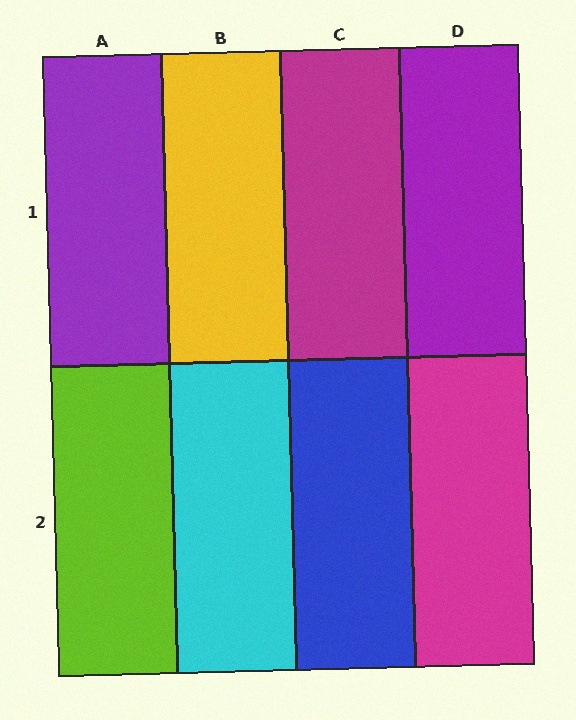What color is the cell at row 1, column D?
Purple.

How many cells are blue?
1 cell is blue.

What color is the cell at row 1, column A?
Purple.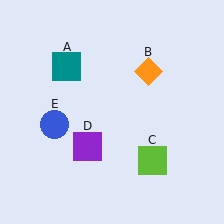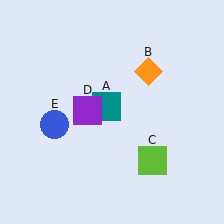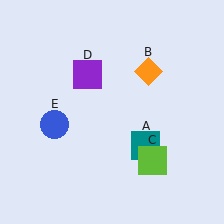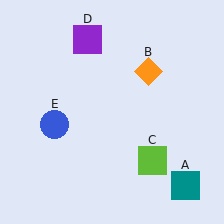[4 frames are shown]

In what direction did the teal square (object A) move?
The teal square (object A) moved down and to the right.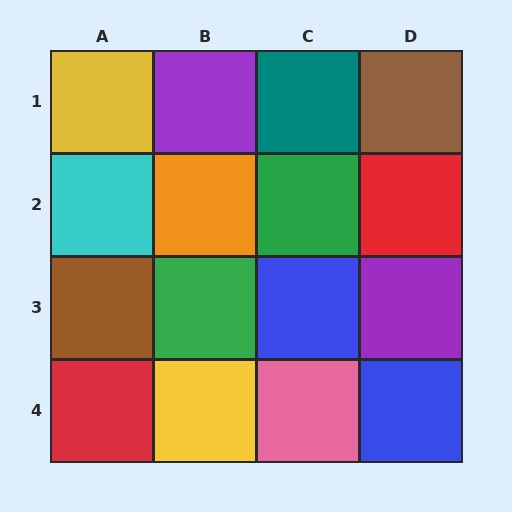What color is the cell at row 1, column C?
Teal.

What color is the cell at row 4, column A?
Red.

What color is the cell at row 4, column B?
Yellow.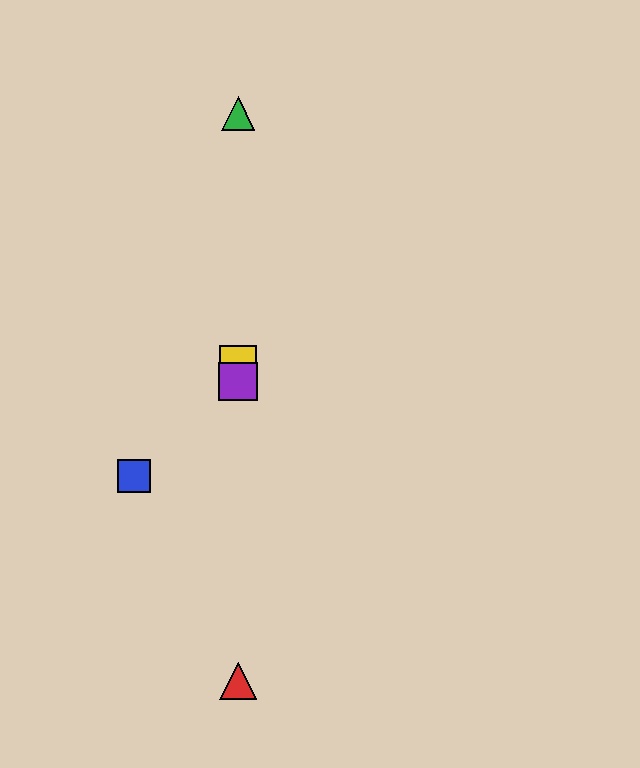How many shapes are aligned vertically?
4 shapes (the red triangle, the green triangle, the yellow square, the purple square) are aligned vertically.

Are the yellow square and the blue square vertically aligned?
No, the yellow square is at x≈238 and the blue square is at x≈134.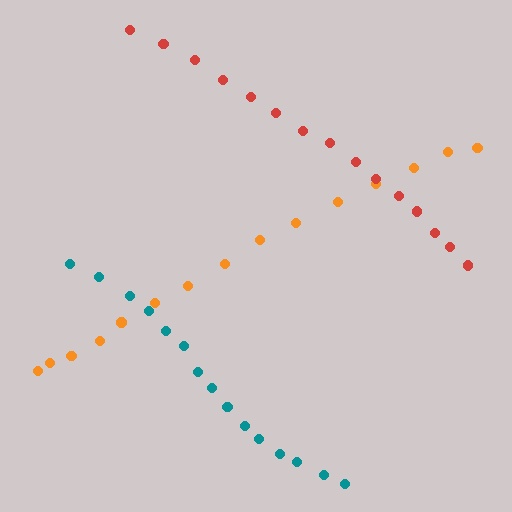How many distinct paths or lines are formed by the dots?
There are 3 distinct paths.